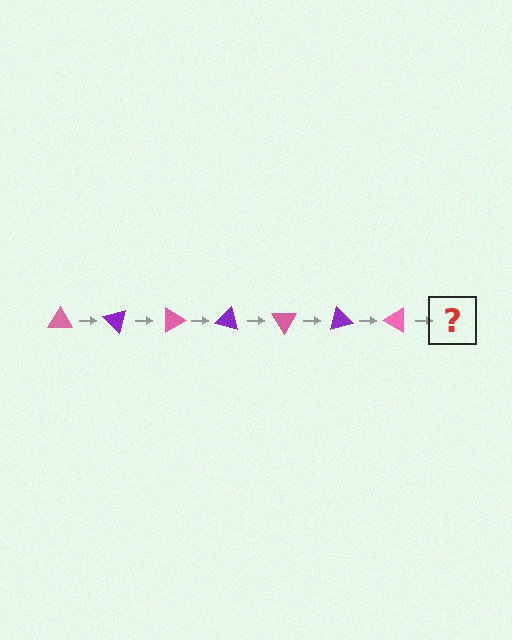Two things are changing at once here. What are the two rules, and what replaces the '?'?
The two rules are that it rotates 45 degrees each step and the color cycles through pink and purple. The '?' should be a purple triangle, rotated 315 degrees from the start.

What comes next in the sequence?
The next element should be a purple triangle, rotated 315 degrees from the start.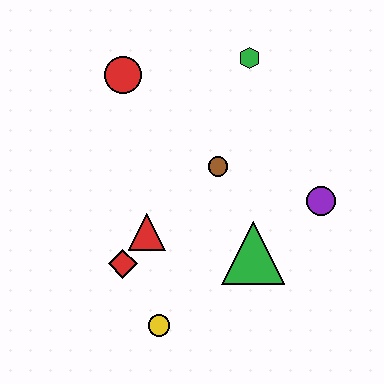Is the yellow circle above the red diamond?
No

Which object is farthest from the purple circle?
The red circle is farthest from the purple circle.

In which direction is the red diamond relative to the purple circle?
The red diamond is to the left of the purple circle.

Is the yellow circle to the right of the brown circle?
No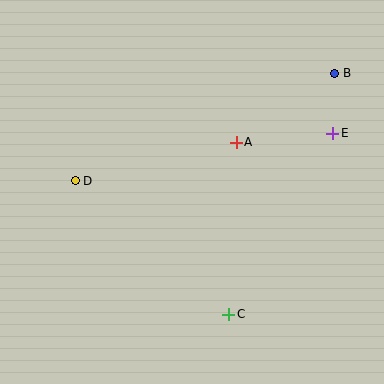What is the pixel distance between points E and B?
The distance between E and B is 60 pixels.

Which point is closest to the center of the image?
Point A at (236, 142) is closest to the center.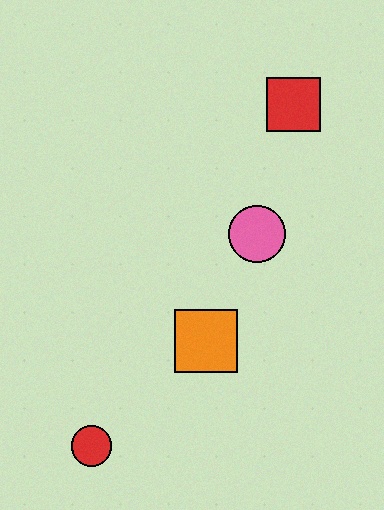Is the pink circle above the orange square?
Yes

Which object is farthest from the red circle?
The red square is farthest from the red circle.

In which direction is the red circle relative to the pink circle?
The red circle is below the pink circle.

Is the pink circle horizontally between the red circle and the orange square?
No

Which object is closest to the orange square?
The pink circle is closest to the orange square.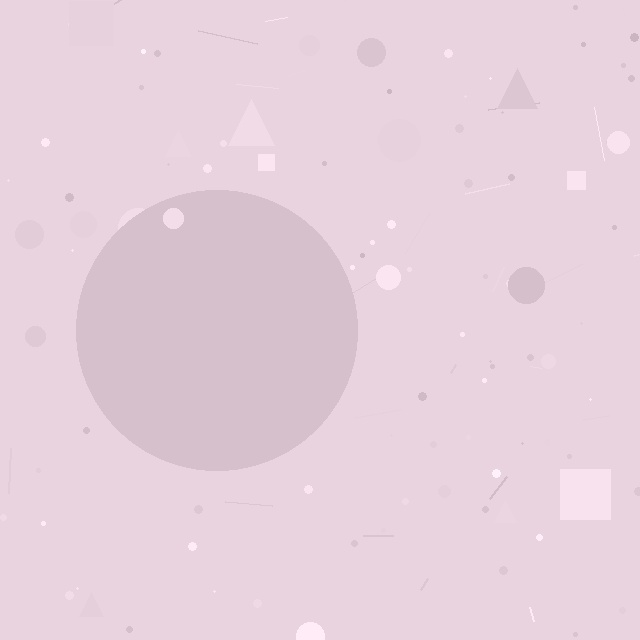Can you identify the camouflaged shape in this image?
The camouflaged shape is a circle.